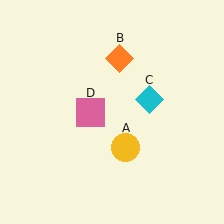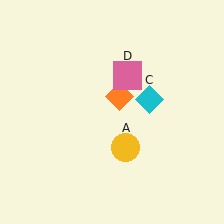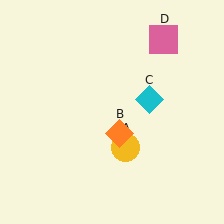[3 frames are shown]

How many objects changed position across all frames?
2 objects changed position: orange diamond (object B), pink square (object D).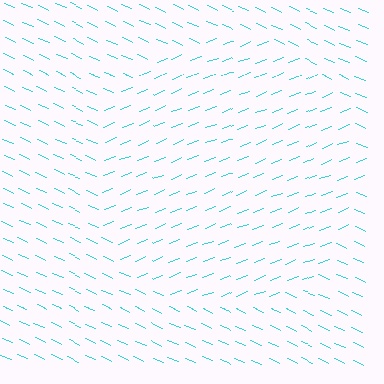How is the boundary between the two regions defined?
The boundary is defined purely by a change in line orientation (approximately 45 degrees difference). All lines are the same color and thickness.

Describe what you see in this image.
The image is filled with small cyan line segments. A circle region in the image has lines oriented differently from the surrounding lines, creating a visible texture boundary.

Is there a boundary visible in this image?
Yes, there is a texture boundary formed by a change in line orientation.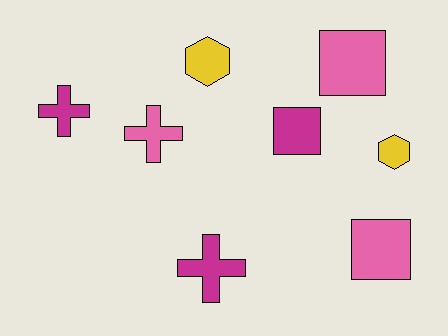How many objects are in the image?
There are 8 objects.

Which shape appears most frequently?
Cross, with 3 objects.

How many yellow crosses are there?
There are no yellow crosses.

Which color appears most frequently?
Pink, with 3 objects.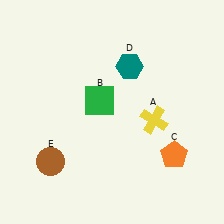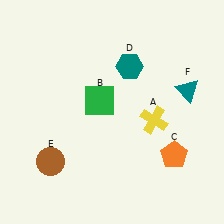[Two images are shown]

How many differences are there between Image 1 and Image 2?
There is 1 difference between the two images.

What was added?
A teal triangle (F) was added in Image 2.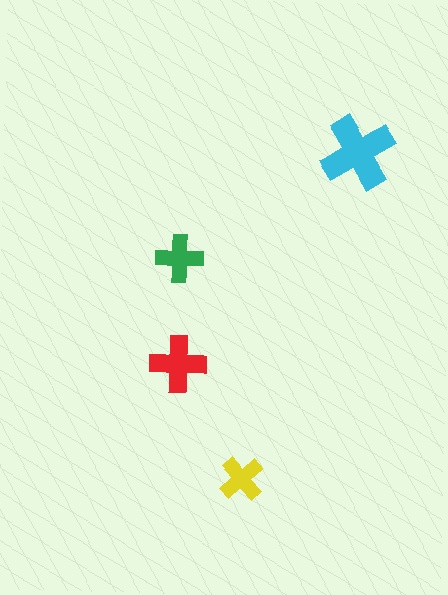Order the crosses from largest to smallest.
the cyan one, the red one, the green one, the yellow one.